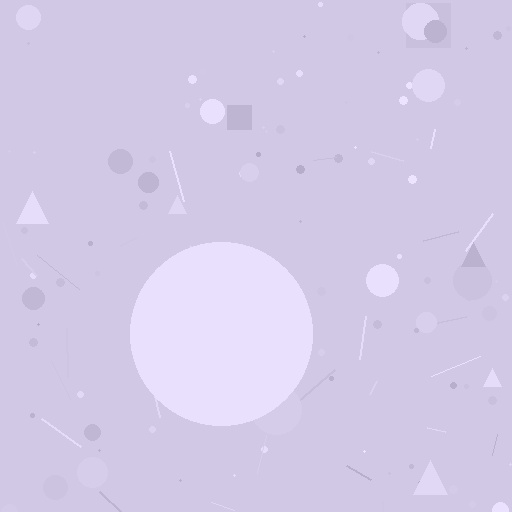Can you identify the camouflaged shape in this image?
The camouflaged shape is a circle.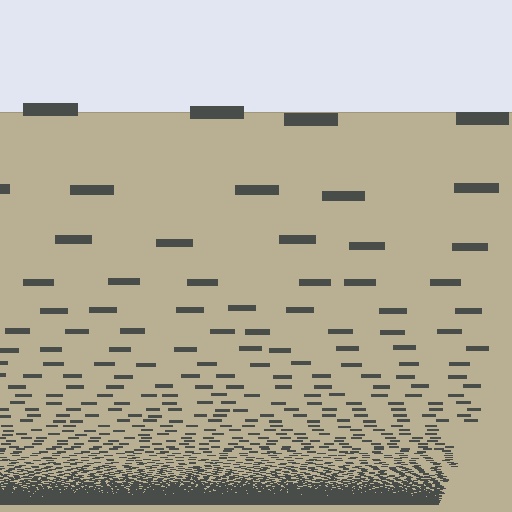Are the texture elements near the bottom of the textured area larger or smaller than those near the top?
Smaller. The gradient is inverted — elements near the bottom are smaller and denser.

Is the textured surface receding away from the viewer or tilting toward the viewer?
The surface appears to tilt toward the viewer. Texture elements get larger and sparser toward the top.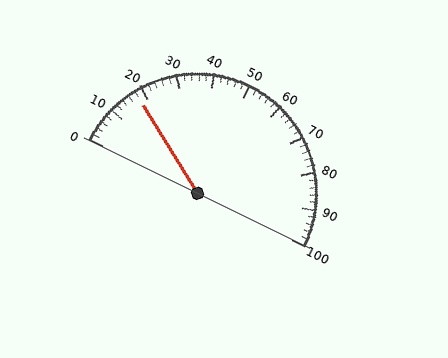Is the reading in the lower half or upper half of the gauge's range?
The reading is in the lower half of the range (0 to 100).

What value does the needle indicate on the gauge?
The needle indicates approximately 18.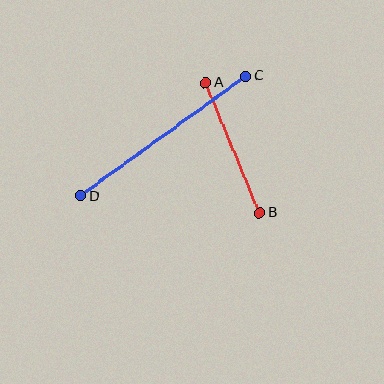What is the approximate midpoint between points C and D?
The midpoint is at approximately (163, 136) pixels.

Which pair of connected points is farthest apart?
Points C and D are farthest apart.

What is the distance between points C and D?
The distance is approximately 203 pixels.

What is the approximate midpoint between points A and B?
The midpoint is at approximately (233, 148) pixels.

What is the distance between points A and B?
The distance is approximately 140 pixels.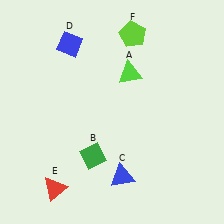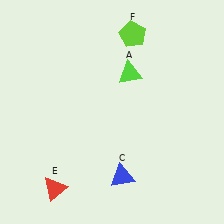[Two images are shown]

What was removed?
The green diamond (B), the blue diamond (D) were removed in Image 2.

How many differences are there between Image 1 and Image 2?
There are 2 differences between the two images.